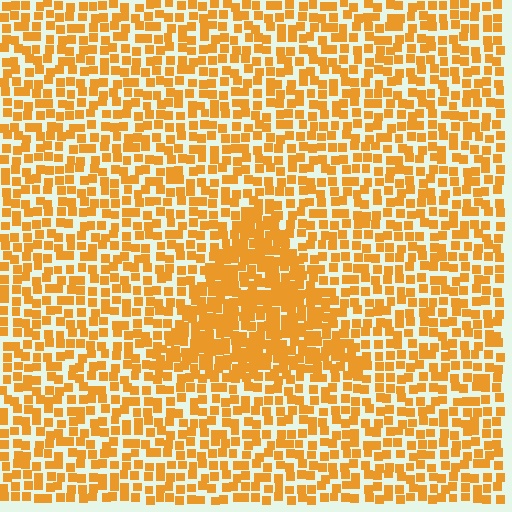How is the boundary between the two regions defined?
The boundary is defined by a change in element density (approximately 1.8x ratio). All elements are the same color, size, and shape.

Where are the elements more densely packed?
The elements are more densely packed inside the triangle boundary.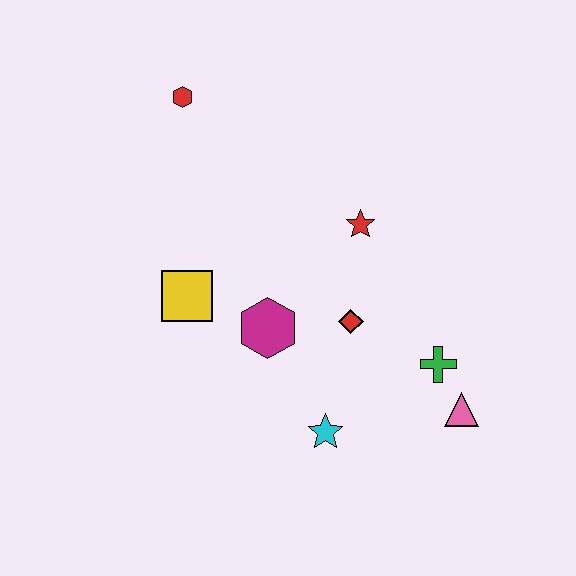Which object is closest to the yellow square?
The magenta hexagon is closest to the yellow square.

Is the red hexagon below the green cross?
No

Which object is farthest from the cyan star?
The red hexagon is farthest from the cyan star.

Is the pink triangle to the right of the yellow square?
Yes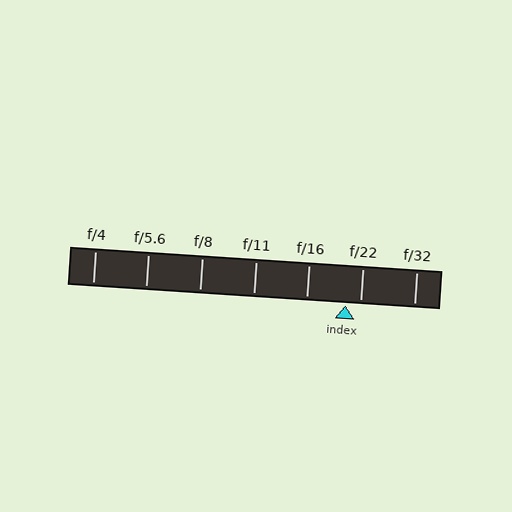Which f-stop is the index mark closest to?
The index mark is closest to f/22.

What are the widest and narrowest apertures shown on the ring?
The widest aperture shown is f/4 and the narrowest is f/32.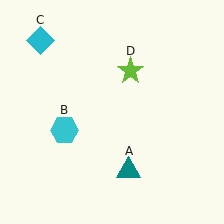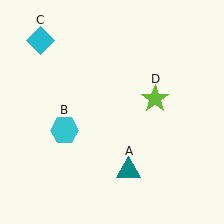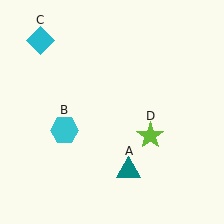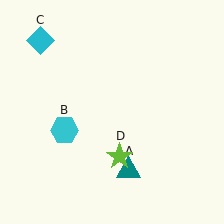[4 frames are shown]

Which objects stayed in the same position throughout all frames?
Teal triangle (object A) and cyan hexagon (object B) and cyan diamond (object C) remained stationary.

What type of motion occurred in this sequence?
The lime star (object D) rotated clockwise around the center of the scene.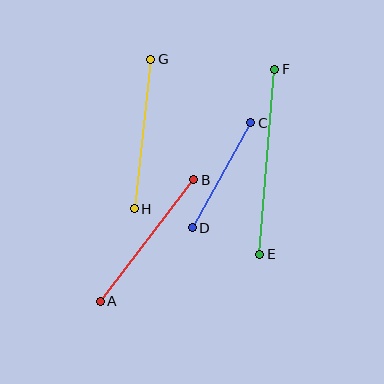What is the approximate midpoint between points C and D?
The midpoint is at approximately (222, 175) pixels.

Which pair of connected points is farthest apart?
Points E and F are farthest apart.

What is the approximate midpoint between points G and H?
The midpoint is at approximately (142, 134) pixels.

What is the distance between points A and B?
The distance is approximately 153 pixels.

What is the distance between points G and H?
The distance is approximately 150 pixels.